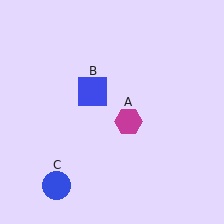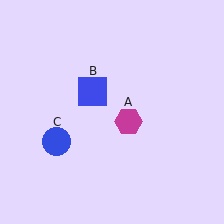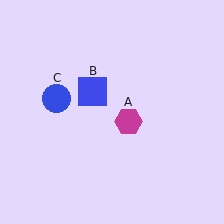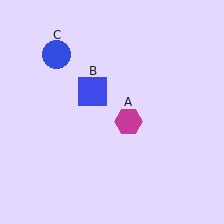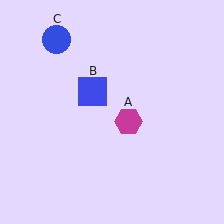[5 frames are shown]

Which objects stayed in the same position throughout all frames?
Magenta hexagon (object A) and blue square (object B) remained stationary.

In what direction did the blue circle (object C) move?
The blue circle (object C) moved up.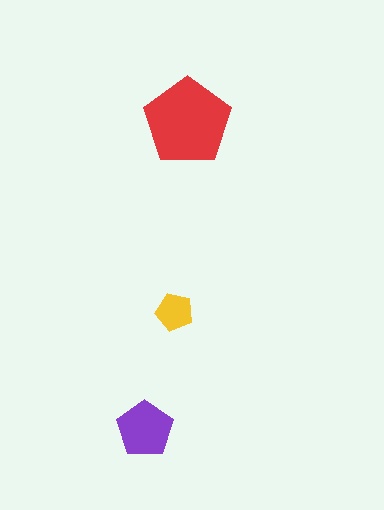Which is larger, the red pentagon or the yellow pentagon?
The red one.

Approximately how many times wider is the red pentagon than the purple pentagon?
About 1.5 times wider.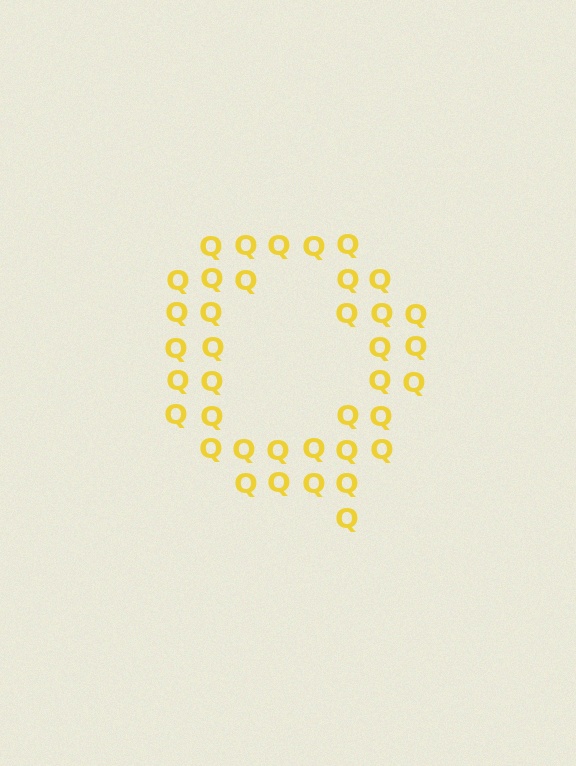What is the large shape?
The large shape is the letter Q.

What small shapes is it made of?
It is made of small letter Q's.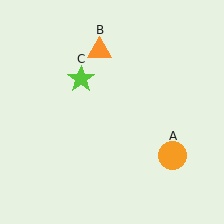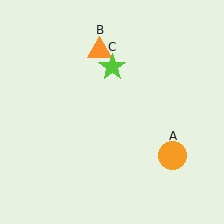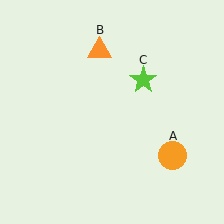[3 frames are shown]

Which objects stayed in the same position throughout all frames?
Orange circle (object A) and orange triangle (object B) remained stationary.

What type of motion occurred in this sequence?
The lime star (object C) rotated clockwise around the center of the scene.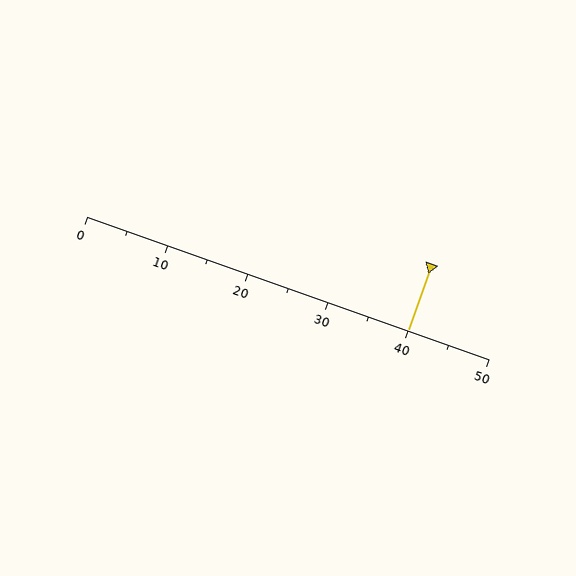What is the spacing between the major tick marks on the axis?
The major ticks are spaced 10 apart.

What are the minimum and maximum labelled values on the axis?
The axis runs from 0 to 50.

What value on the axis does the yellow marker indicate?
The marker indicates approximately 40.